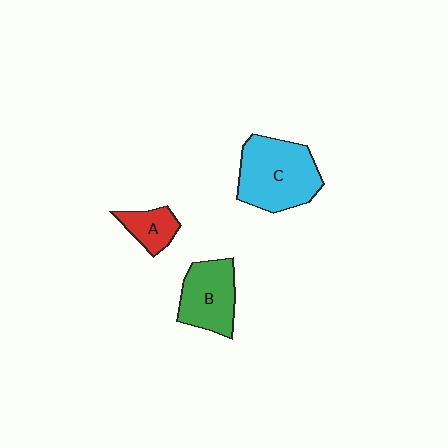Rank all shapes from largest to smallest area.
From largest to smallest: C (cyan), B (green), A (red).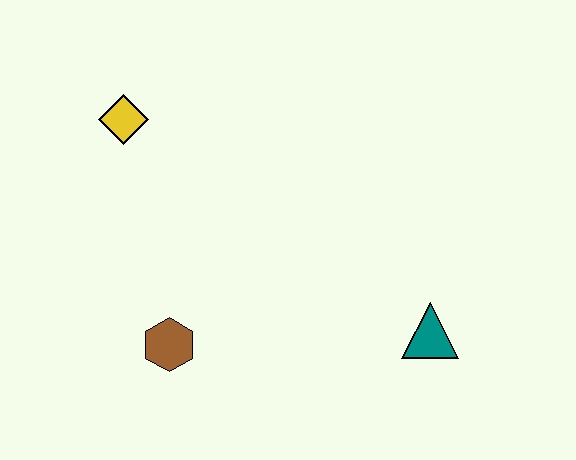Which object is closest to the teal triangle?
The brown hexagon is closest to the teal triangle.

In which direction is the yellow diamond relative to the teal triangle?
The yellow diamond is to the left of the teal triangle.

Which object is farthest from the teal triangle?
The yellow diamond is farthest from the teal triangle.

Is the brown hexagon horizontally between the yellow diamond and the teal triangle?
Yes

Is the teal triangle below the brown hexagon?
No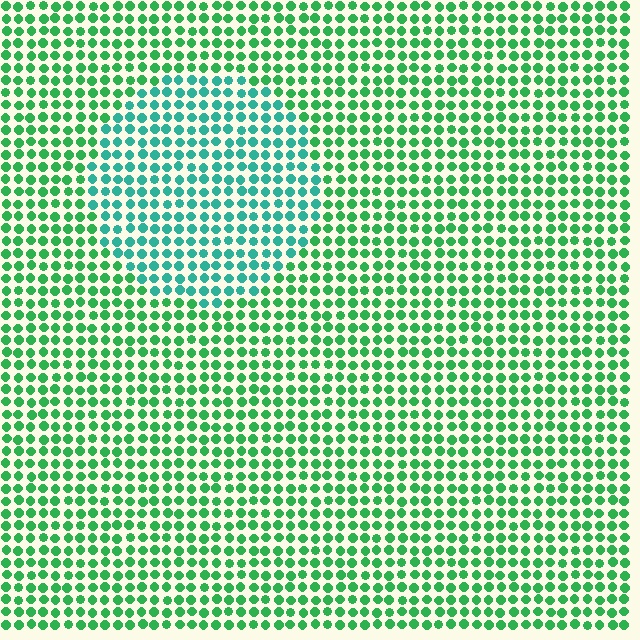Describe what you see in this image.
The image is filled with small green elements in a uniform arrangement. A circle-shaped region is visible where the elements are tinted to a slightly different hue, forming a subtle color boundary.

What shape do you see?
I see a circle.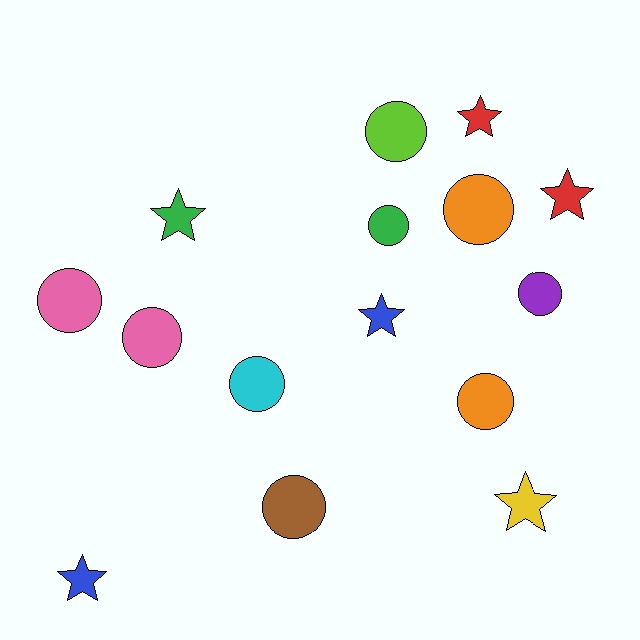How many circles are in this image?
There are 9 circles.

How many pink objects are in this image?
There are 2 pink objects.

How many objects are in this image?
There are 15 objects.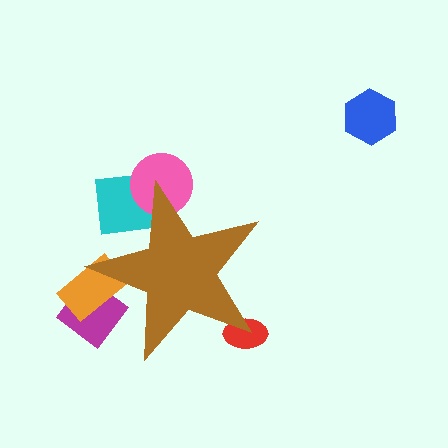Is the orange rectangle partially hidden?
Yes, the orange rectangle is partially hidden behind the brown star.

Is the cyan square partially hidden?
Yes, the cyan square is partially hidden behind the brown star.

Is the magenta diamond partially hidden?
Yes, the magenta diamond is partially hidden behind the brown star.